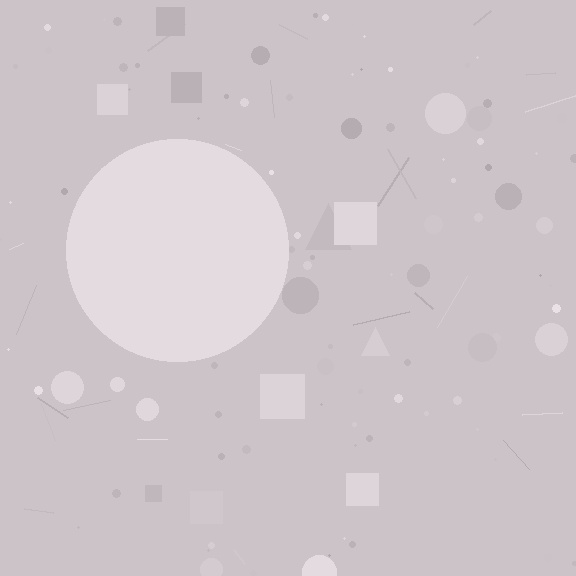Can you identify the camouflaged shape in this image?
The camouflaged shape is a circle.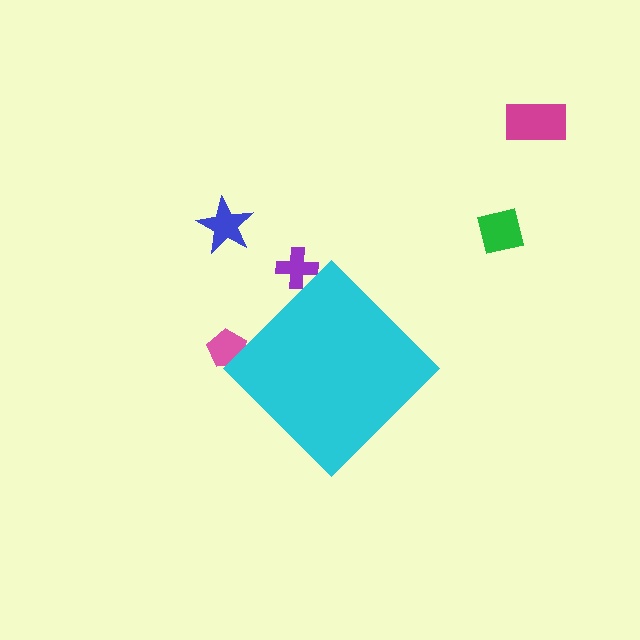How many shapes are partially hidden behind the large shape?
2 shapes are partially hidden.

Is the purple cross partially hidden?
Yes, the purple cross is partially hidden behind the cyan diamond.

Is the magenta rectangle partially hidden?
No, the magenta rectangle is fully visible.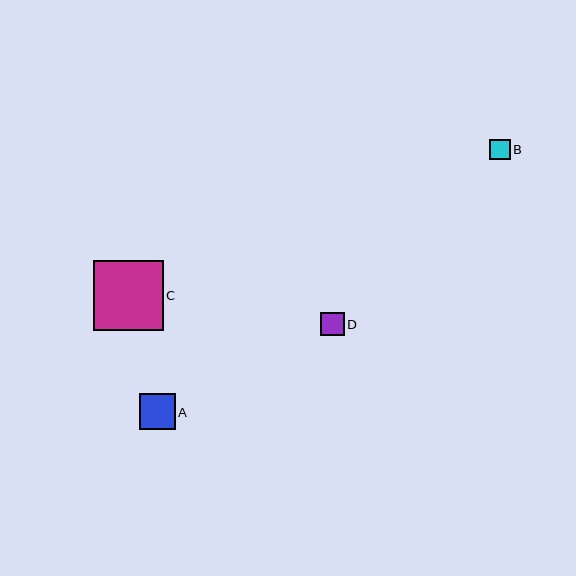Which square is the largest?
Square C is the largest with a size of approximately 70 pixels.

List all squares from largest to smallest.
From largest to smallest: C, A, D, B.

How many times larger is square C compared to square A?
Square C is approximately 1.9 times the size of square A.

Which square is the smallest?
Square B is the smallest with a size of approximately 21 pixels.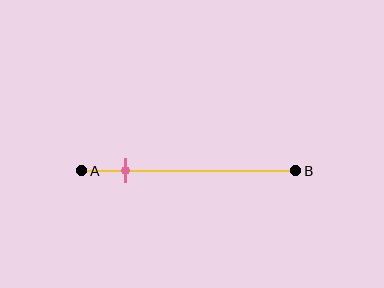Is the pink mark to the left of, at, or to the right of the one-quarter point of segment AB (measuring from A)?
The pink mark is to the left of the one-quarter point of segment AB.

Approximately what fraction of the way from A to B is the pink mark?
The pink mark is approximately 20% of the way from A to B.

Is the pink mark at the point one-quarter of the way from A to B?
No, the mark is at about 20% from A, not at the 25% one-quarter point.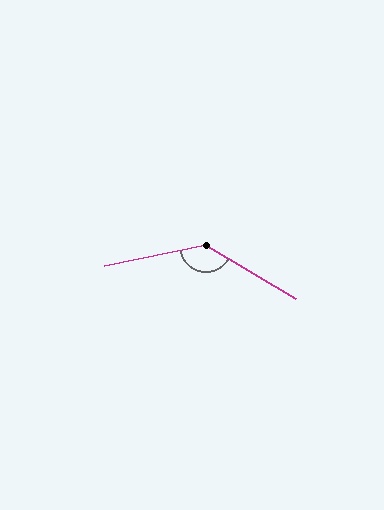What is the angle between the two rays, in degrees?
Approximately 138 degrees.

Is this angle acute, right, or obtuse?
It is obtuse.